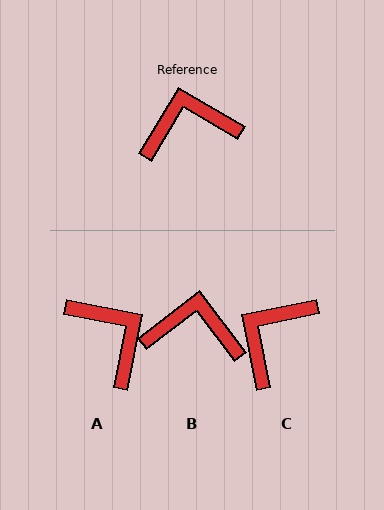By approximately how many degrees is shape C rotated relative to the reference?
Approximately 42 degrees counter-clockwise.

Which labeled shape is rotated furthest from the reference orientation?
A, about 70 degrees away.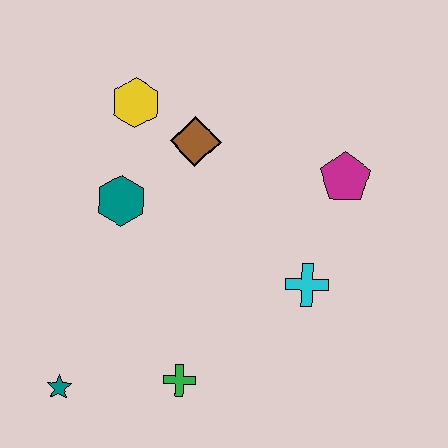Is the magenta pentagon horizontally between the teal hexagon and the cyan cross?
No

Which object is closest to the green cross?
The teal star is closest to the green cross.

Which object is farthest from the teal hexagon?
The magenta pentagon is farthest from the teal hexagon.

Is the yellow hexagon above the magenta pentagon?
Yes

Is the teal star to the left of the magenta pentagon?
Yes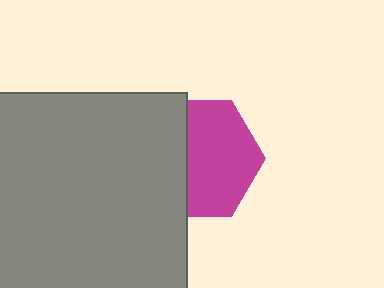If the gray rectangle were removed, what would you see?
You would see the complete magenta hexagon.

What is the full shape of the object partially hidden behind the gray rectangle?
The partially hidden object is a magenta hexagon.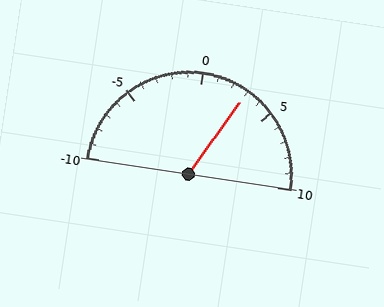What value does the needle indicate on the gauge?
The needle indicates approximately 3.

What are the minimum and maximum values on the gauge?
The gauge ranges from -10 to 10.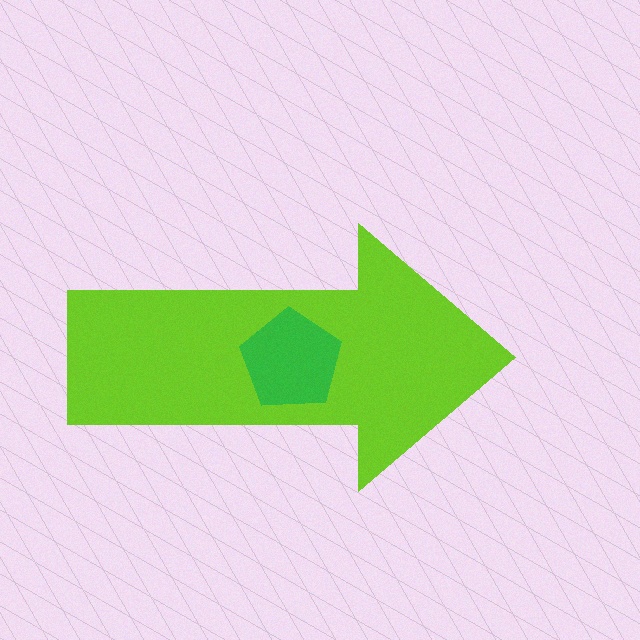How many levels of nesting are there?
2.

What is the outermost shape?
The lime arrow.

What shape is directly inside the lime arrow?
The green pentagon.